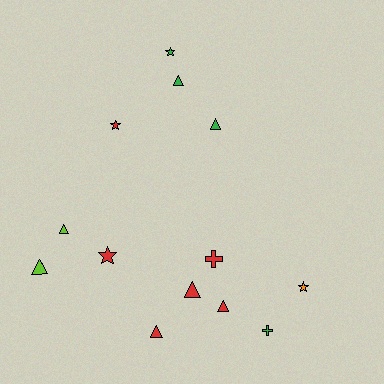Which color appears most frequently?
Red, with 6 objects.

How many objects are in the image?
There are 13 objects.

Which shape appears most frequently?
Triangle, with 7 objects.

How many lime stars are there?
There are no lime stars.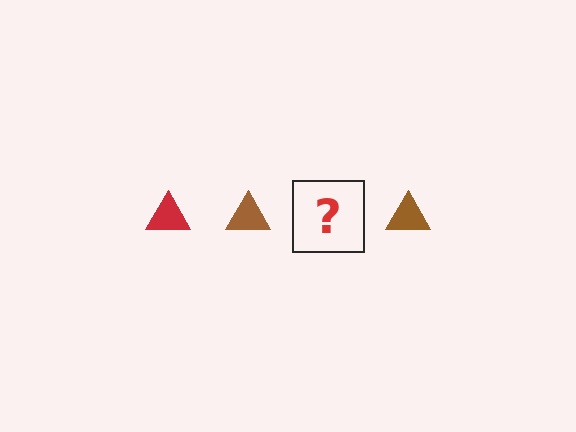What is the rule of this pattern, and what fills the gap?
The rule is that the pattern cycles through red, brown triangles. The gap should be filled with a red triangle.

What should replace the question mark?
The question mark should be replaced with a red triangle.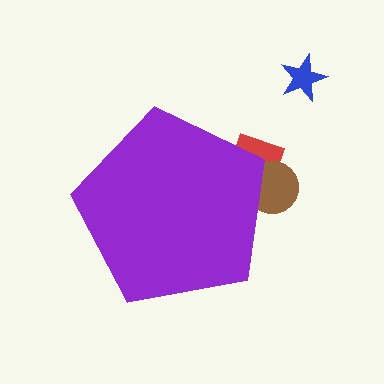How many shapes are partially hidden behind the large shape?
2 shapes are partially hidden.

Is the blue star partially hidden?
No, the blue star is fully visible.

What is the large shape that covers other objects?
A purple pentagon.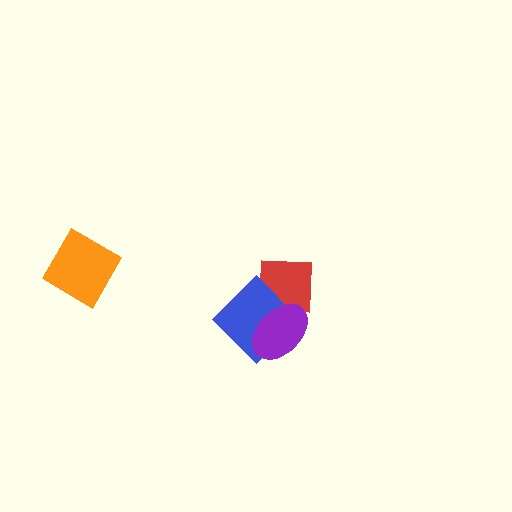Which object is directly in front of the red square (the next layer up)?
The blue diamond is directly in front of the red square.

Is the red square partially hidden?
Yes, it is partially covered by another shape.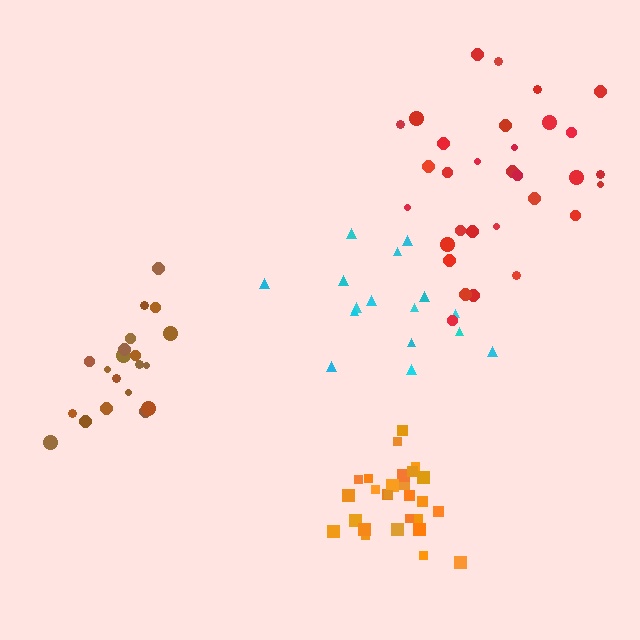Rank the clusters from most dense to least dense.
orange, brown, red, cyan.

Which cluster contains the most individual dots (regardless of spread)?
Red (31).